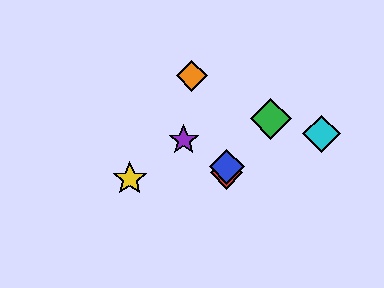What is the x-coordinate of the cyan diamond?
The cyan diamond is at x≈321.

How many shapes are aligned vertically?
2 shapes (the red diamond, the blue diamond) are aligned vertically.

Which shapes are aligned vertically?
The red diamond, the blue diamond are aligned vertically.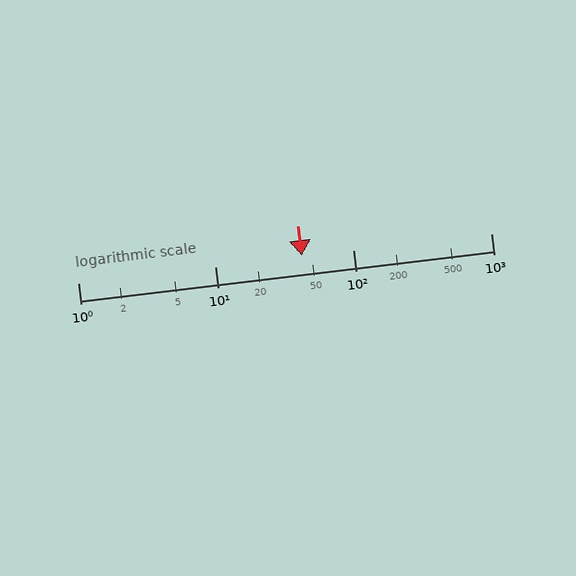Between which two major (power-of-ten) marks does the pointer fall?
The pointer is between 10 and 100.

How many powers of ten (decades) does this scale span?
The scale spans 3 decades, from 1 to 1000.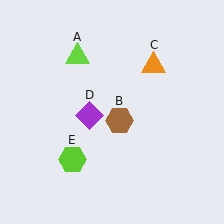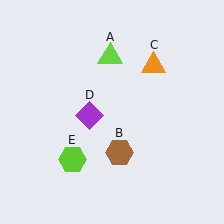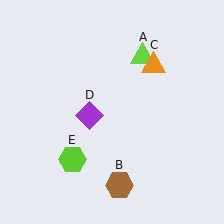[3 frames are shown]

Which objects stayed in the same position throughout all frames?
Orange triangle (object C) and purple diamond (object D) and lime hexagon (object E) remained stationary.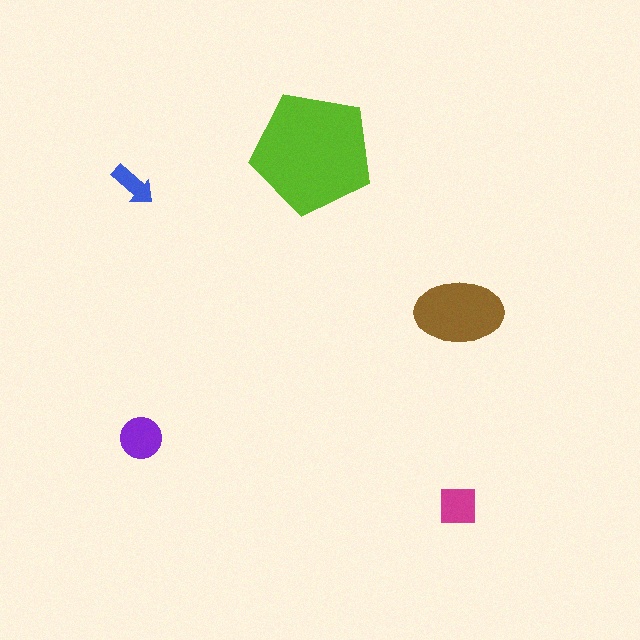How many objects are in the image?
There are 5 objects in the image.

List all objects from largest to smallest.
The lime pentagon, the brown ellipse, the purple circle, the magenta square, the blue arrow.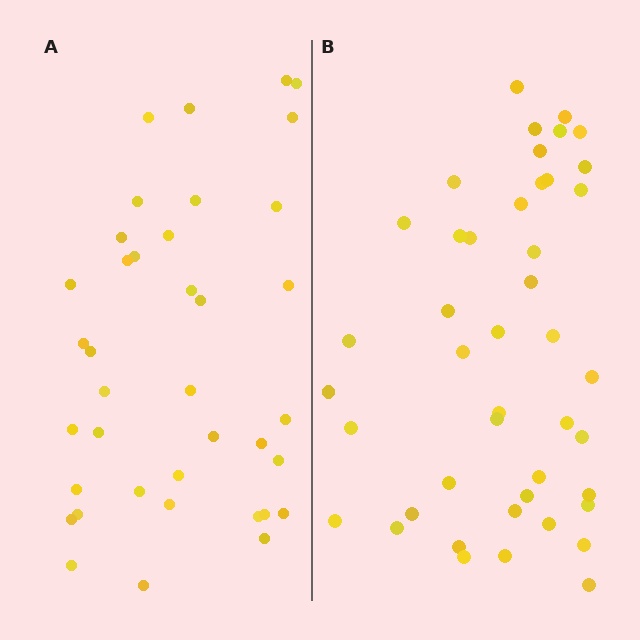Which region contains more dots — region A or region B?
Region B (the right region) has more dots.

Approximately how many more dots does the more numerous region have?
Region B has about 6 more dots than region A.